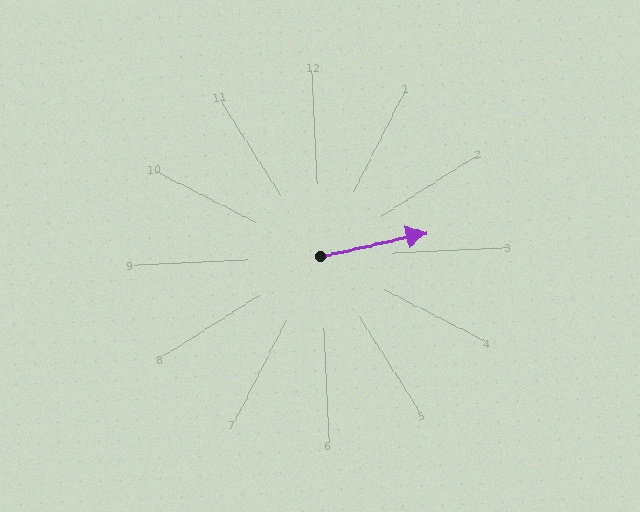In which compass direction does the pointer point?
East.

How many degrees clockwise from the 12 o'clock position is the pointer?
Approximately 80 degrees.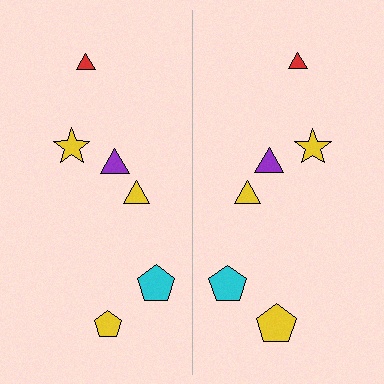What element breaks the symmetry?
The yellow pentagon on the right side has a different size than its mirror counterpart.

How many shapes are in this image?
There are 12 shapes in this image.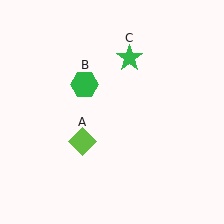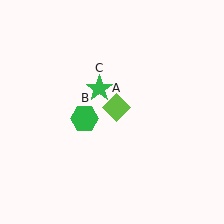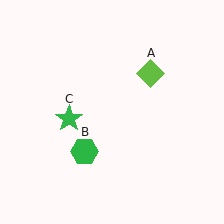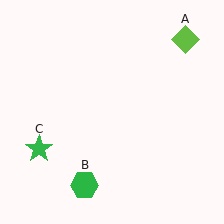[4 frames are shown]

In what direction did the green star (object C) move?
The green star (object C) moved down and to the left.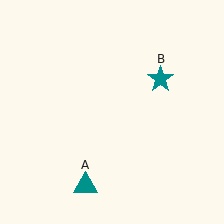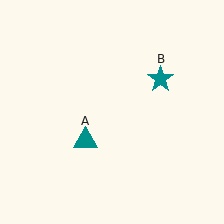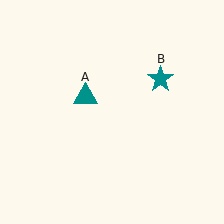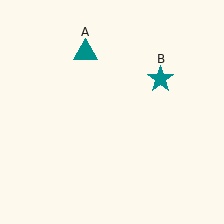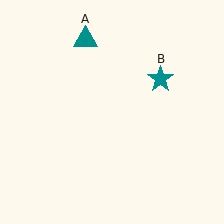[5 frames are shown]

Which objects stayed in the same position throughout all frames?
Teal star (object B) remained stationary.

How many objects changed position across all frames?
1 object changed position: teal triangle (object A).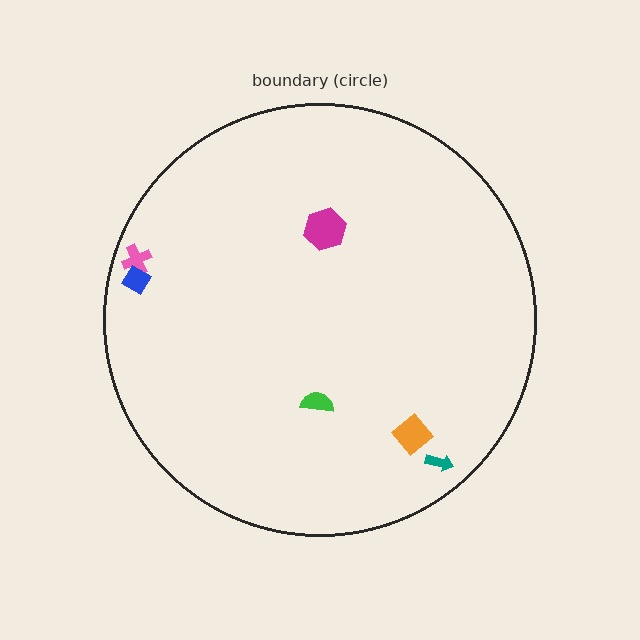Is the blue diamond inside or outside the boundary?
Inside.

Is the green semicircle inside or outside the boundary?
Inside.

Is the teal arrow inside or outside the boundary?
Inside.